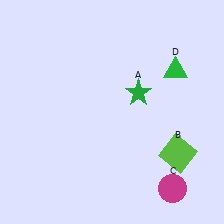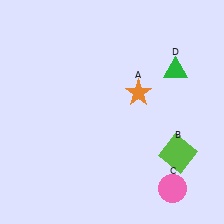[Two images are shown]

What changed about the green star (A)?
In Image 1, A is green. In Image 2, it changed to orange.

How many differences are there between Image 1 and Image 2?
There are 2 differences between the two images.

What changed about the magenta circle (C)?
In Image 1, C is magenta. In Image 2, it changed to pink.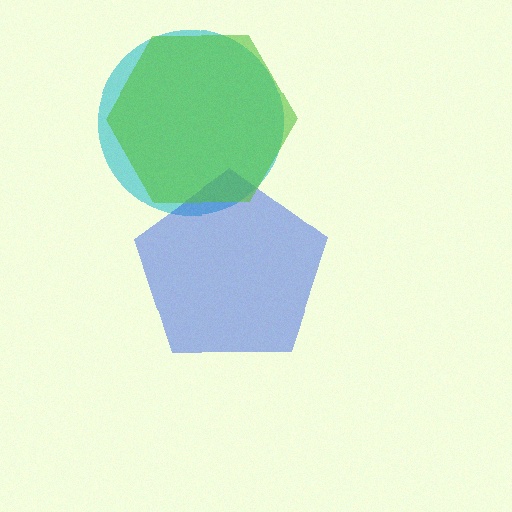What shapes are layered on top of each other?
The layered shapes are: a cyan circle, a blue pentagon, a lime hexagon.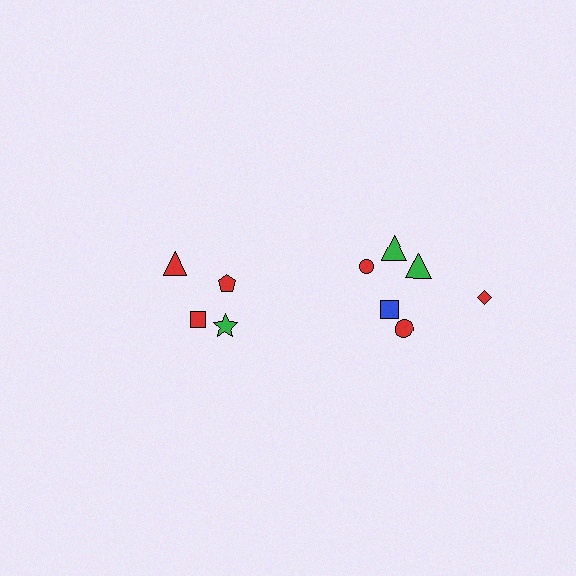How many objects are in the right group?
There are 6 objects.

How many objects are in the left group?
There are 4 objects.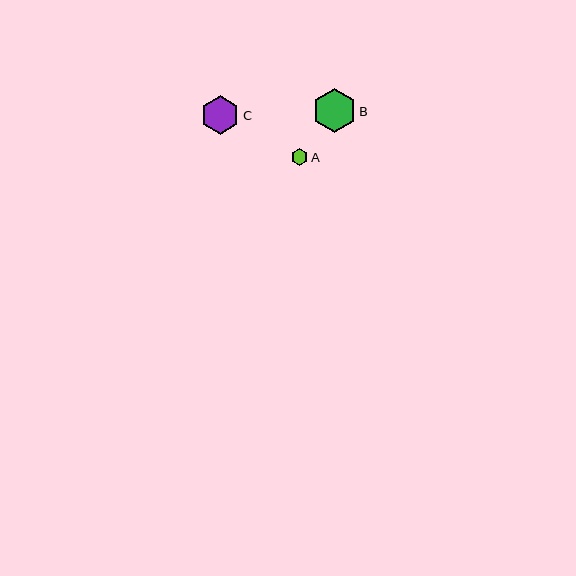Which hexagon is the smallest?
Hexagon A is the smallest with a size of approximately 17 pixels.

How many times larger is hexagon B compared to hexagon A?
Hexagon B is approximately 2.6 times the size of hexagon A.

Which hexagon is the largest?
Hexagon B is the largest with a size of approximately 44 pixels.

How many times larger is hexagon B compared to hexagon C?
Hexagon B is approximately 1.1 times the size of hexagon C.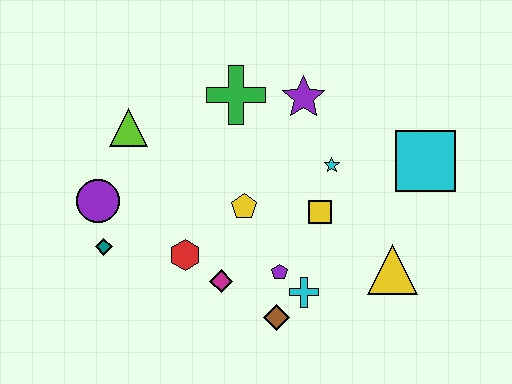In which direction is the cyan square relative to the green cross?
The cyan square is to the right of the green cross.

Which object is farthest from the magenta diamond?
The cyan square is farthest from the magenta diamond.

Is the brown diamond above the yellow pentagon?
No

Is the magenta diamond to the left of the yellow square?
Yes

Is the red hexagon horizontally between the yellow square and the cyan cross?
No